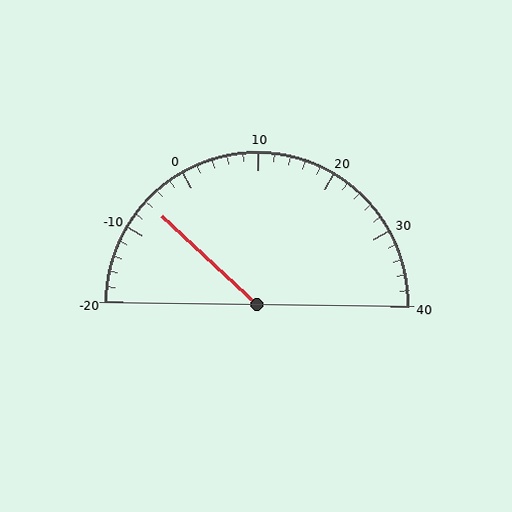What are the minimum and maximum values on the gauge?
The gauge ranges from -20 to 40.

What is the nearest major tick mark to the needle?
The nearest major tick mark is -10.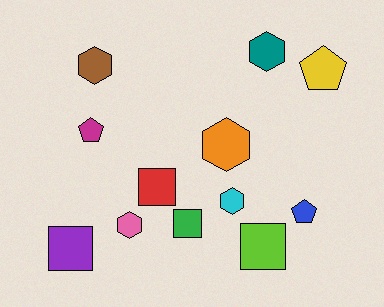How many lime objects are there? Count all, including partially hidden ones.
There is 1 lime object.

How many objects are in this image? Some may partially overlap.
There are 12 objects.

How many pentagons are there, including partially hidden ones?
There are 3 pentagons.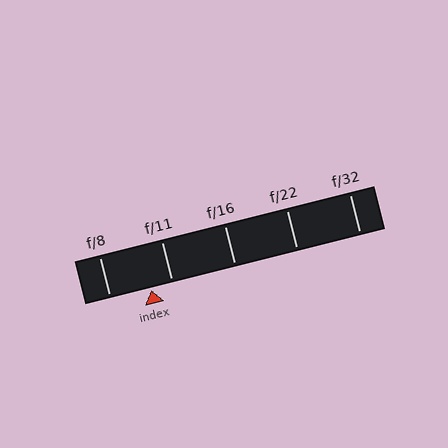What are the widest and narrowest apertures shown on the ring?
The widest aperture shown is f/8 and the narrowest is f/32.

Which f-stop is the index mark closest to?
The index mark is closest to f/11.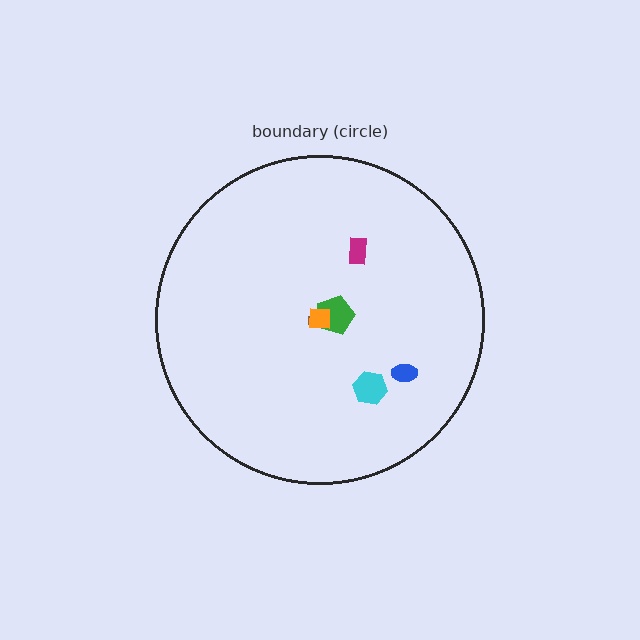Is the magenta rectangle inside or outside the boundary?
Inside.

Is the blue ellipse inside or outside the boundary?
Inside.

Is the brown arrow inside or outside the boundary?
Inside.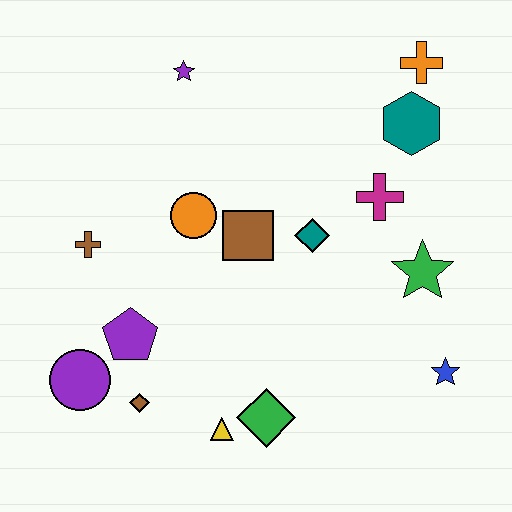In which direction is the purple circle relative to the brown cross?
The purple circle is below the brown cross.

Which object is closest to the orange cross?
The teal hexagon is closest to the orange cross.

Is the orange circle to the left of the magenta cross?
Yes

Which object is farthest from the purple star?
The blue star is farthest from the purple star.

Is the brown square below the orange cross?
Yes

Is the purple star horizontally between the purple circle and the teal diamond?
Yes